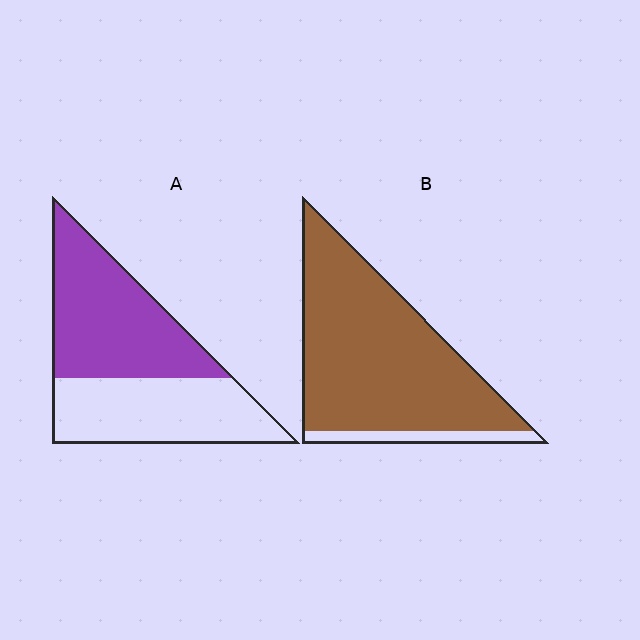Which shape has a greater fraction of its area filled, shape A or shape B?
Shape B.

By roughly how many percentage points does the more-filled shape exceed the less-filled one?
By roughly 35 percentage points (B over A).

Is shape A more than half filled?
Roughly half.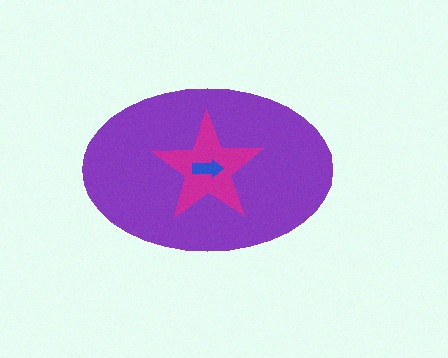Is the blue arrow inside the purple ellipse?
Yes.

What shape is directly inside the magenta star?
The blue arrow.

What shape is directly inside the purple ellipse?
The magenta star.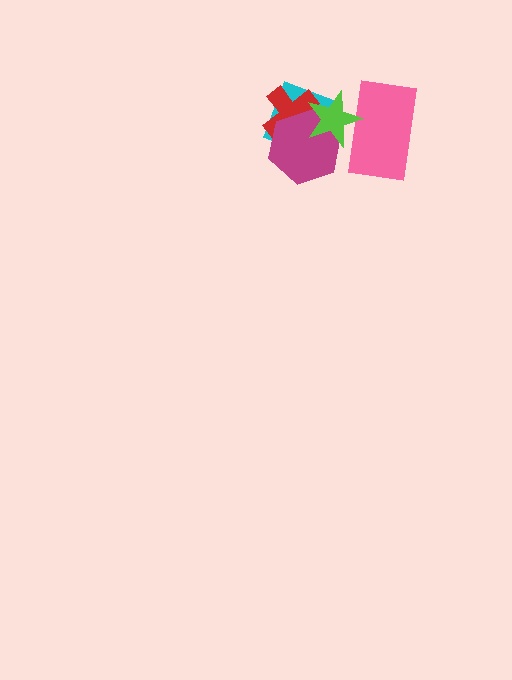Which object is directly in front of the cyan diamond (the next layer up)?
The red cross is directly in front of the cyan diamond.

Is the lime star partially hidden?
No, no other shape covers it.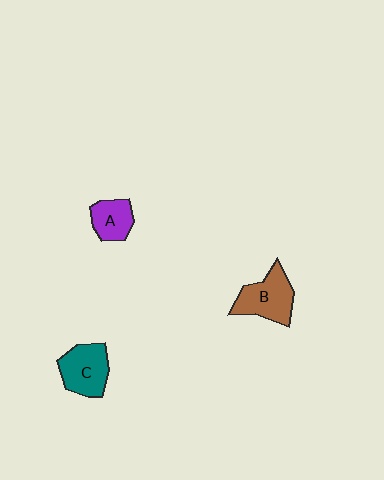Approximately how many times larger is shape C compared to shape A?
Approximately 1.4 times.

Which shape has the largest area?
Shape B (brown).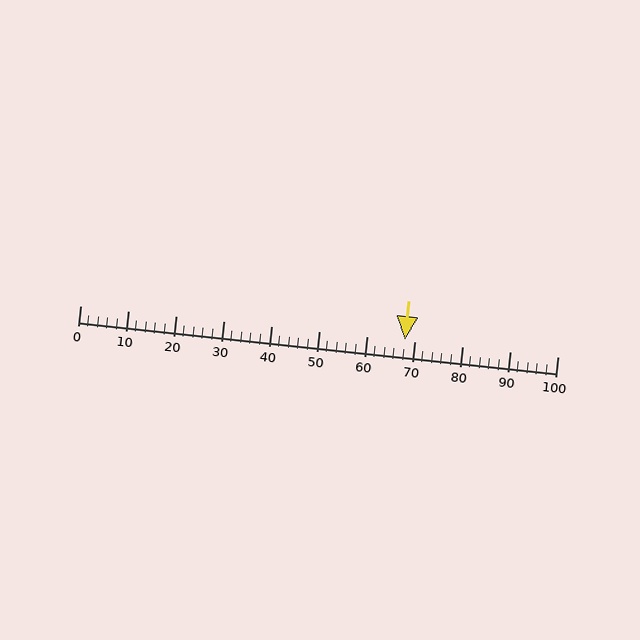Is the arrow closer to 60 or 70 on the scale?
The arrow is closer to 70.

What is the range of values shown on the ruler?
The ruler shows values from 0 to 100.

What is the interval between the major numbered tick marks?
The major tick marks are spaced 10 units apart.